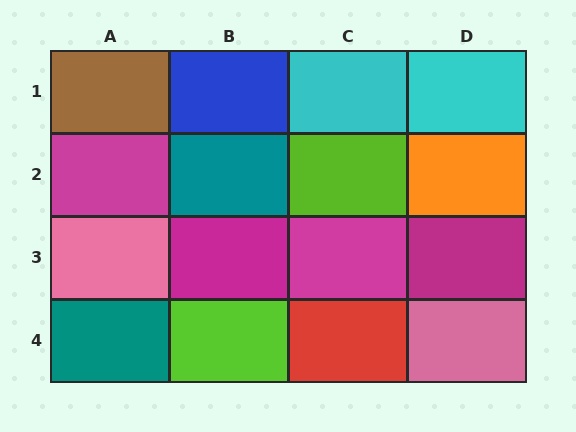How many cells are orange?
1 cell is orange.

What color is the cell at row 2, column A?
Magenta.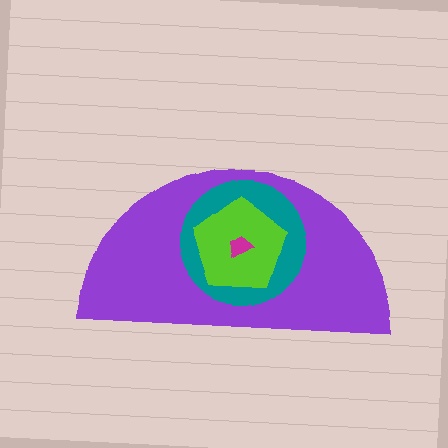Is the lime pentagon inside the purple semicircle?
Yes.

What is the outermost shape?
The purple semicircle.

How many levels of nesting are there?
4.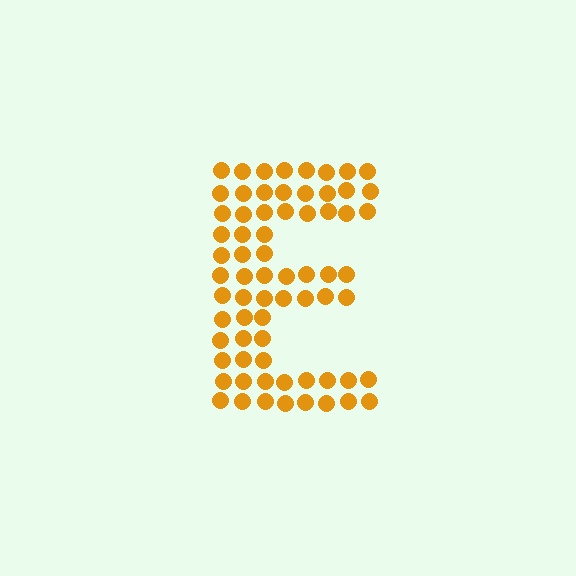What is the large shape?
The large shape is the letter E.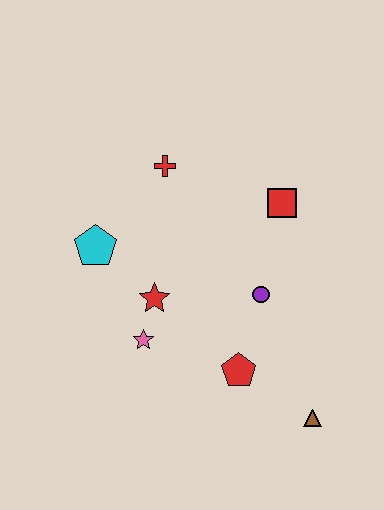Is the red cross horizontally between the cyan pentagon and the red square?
Yes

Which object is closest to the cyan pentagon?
The red star is closest to the cyan pentagon.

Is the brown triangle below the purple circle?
Yes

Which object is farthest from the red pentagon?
The red cross is farthest from the red pentagon.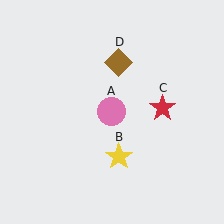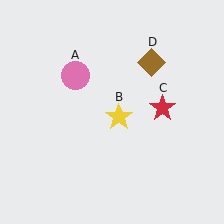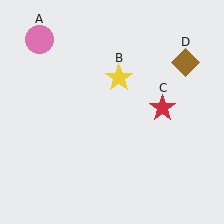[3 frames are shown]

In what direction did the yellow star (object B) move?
The yellow star (object B) moved up.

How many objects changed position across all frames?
3 objects changed position: pink circle (object A), yellow star (object B), brown diamond (object D).